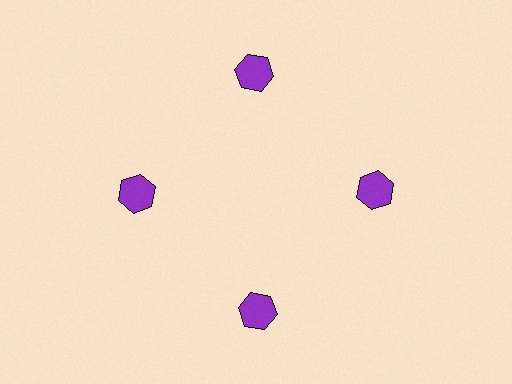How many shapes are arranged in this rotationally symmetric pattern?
There are 4 shapes, arranged in 4 groups of 1.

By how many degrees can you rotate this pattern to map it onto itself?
The pattern maps onto itself every 90 degrees of rotation.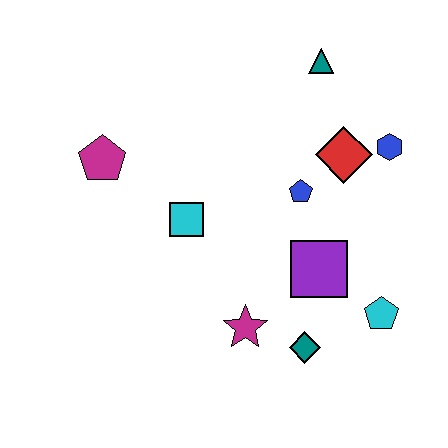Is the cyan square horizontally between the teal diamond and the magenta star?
No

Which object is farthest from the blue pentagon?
The magenta pentagon is farthest from the blue pentagon.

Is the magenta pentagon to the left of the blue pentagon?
Yes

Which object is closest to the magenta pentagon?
The cyan square is closest to the magenta pentagon.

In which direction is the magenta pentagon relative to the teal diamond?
The magenta pentagon is to the left of the teal diamond.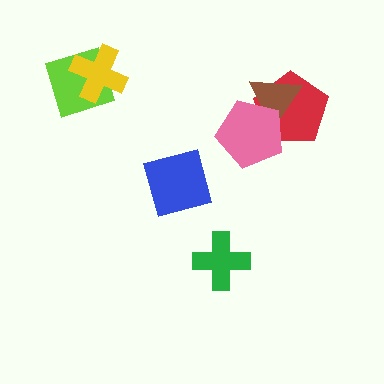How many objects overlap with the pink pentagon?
2 objects overlap with the pink pentagon.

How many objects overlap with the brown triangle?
2 objects overlap with the brown triangle.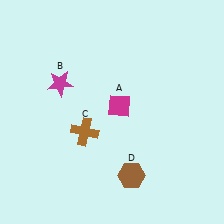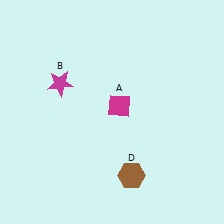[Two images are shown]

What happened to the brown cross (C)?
The brown cross (C) was removed in Image 2. It was in the bottom-left area of Image 1.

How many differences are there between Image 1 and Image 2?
There is 1 difference between the two images.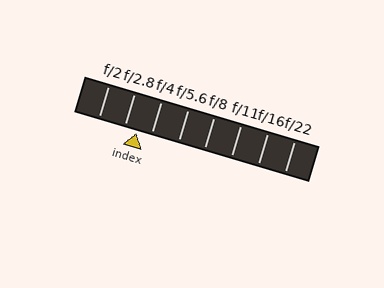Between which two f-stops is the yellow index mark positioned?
The index mark is between f/2.8 and f/4.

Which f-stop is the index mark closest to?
The index mark is closest to f/2.8.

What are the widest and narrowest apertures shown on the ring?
The widest aperture shown is f/2 and the narrowest is f/22.